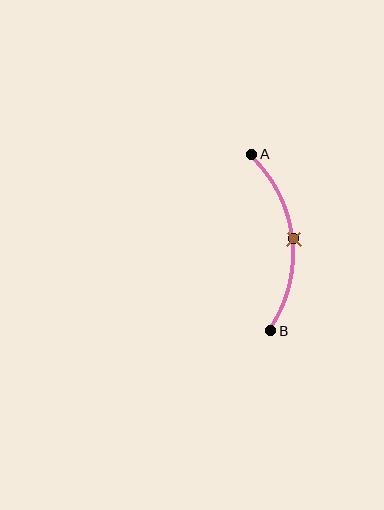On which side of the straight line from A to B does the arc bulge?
The arc bulges to the right of the straight line connecting A and B.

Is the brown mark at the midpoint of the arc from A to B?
Yes. The brown mark lies on the arc at equal arc-length from both A and B — it is the arc midpoint.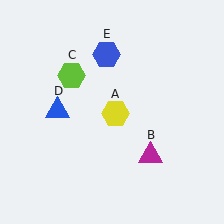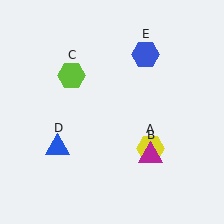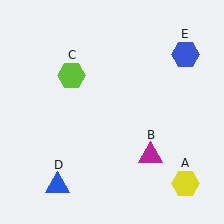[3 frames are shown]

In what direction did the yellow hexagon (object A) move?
The yellow hexagon (object A) moved down and to the right.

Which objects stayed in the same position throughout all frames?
Magenta triangle (object B) and lime hexagon (object C) remained stationary.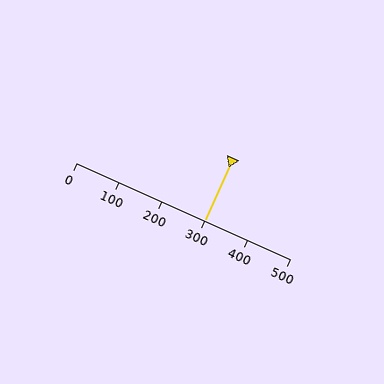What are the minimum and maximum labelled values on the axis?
The axis runs from 0 to 500.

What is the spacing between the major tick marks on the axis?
The major ticks are spaced 100 apart.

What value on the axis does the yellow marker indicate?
The marker indicates approximately 300.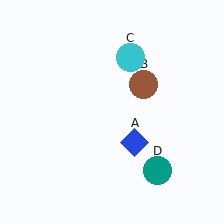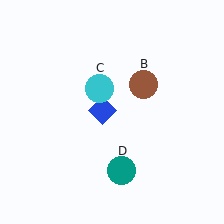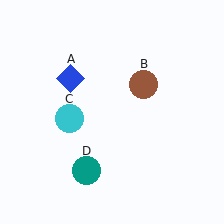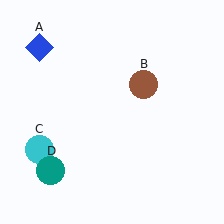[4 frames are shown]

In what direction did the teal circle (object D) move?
The teal circle (object D) moved left.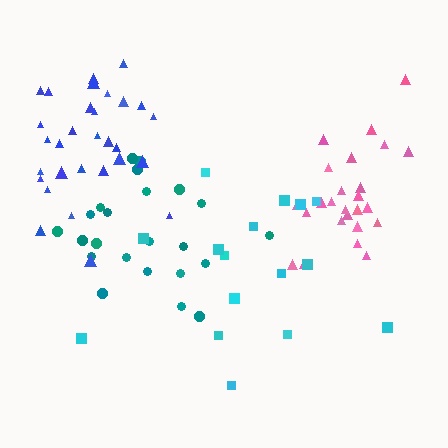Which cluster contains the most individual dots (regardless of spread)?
Blue (30).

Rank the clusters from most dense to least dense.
pink, blue, teal, cyan.